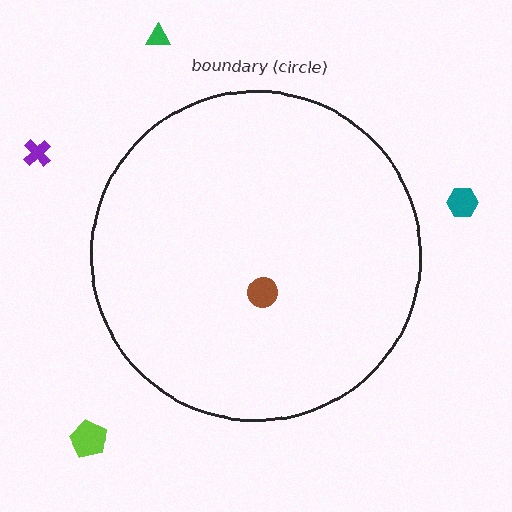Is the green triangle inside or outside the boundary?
Outside.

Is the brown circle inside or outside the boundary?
Inside.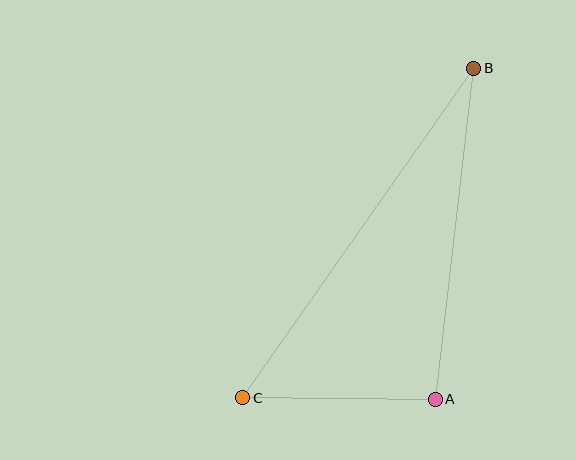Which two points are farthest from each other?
Points B and C are farthest from each other.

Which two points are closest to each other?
Points A and C are closest to each other.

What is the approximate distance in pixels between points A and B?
The distance between A and B is approximately 333 pixels.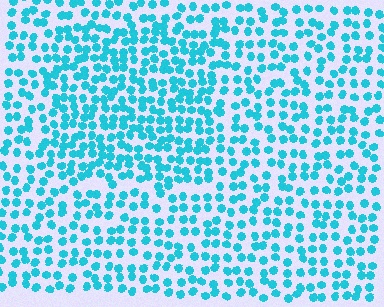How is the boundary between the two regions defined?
The boundary is defined by a change in element density (approximately 1.5x ratio). All elements are the same color, size, and shape.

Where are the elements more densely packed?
The elements are more densely packed inside the rectangle boundary.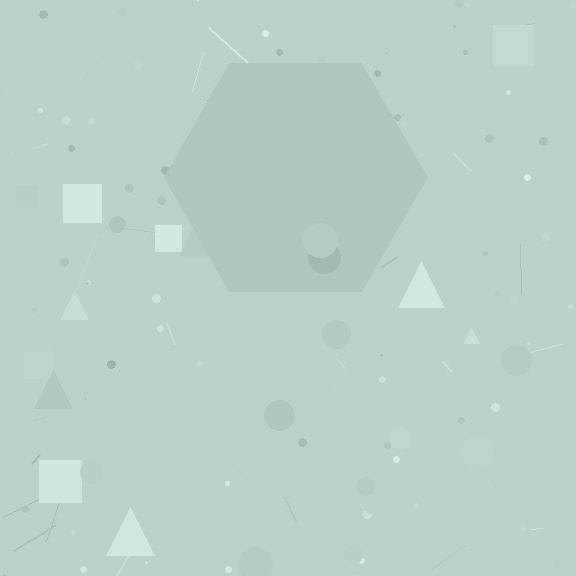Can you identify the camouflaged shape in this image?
The camouflaged shape is a hexagon.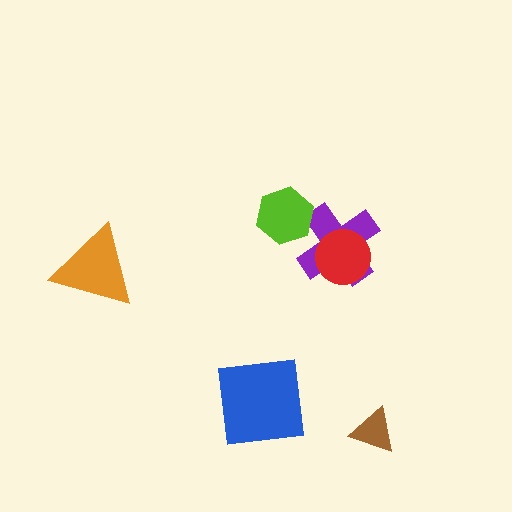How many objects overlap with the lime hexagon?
1 object overlaps with the lime hexagon.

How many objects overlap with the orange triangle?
0 objects overlap with the orange triangle.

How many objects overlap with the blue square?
0 objects overlap with the blue square.